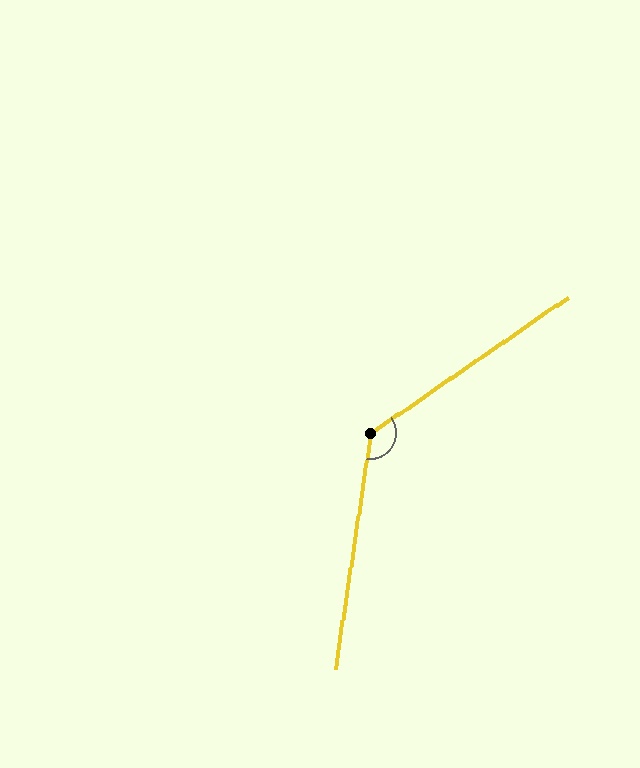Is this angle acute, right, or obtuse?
It is obtuse.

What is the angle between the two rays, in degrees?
Approximately 133 degrees.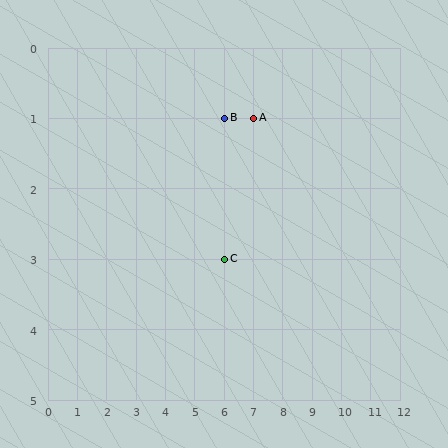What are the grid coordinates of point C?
Point C is at grid coordinates (6, 3).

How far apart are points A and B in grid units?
Points A and B are 1 column apart.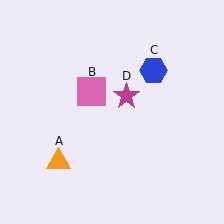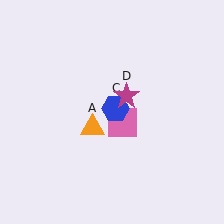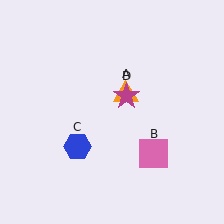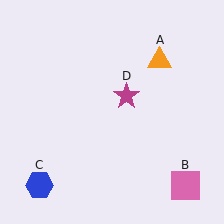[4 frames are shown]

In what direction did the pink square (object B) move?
The pink square (object B) moved down and to the right.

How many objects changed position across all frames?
3 objects changed position: orange triangle (object A), pink square (object B), blue hexagon (object C).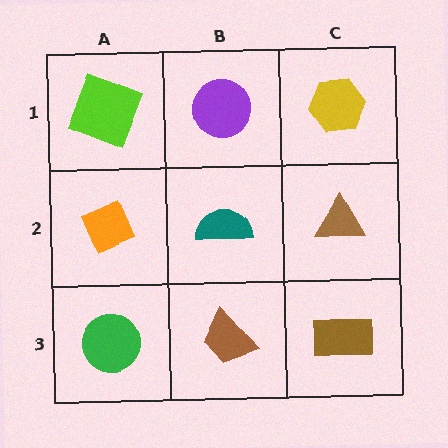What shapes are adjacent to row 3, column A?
An orange diamond (row 2, column A), a brown trapezoid (row 3, column B).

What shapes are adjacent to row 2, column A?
A lime square (row 1, column A), a green circle (row 3, column A), a teal semicircle (row 2, column B).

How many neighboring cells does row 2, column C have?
3.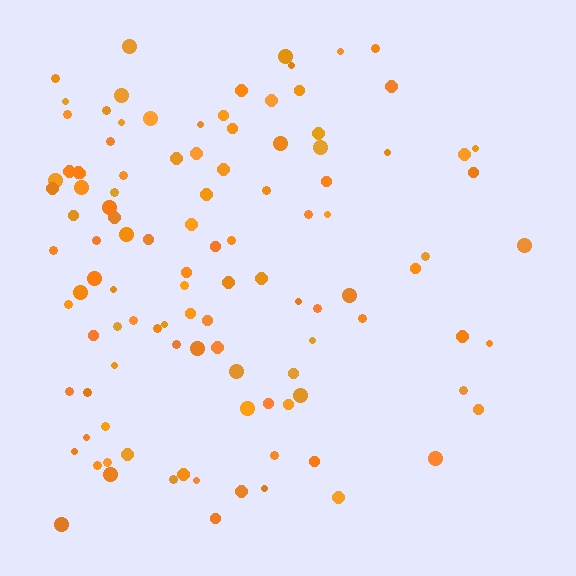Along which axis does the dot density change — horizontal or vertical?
Horizontal.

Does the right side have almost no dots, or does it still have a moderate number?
Still a moderate number, just noticeably fewer than the left.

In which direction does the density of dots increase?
From right to left, with the left side densest.